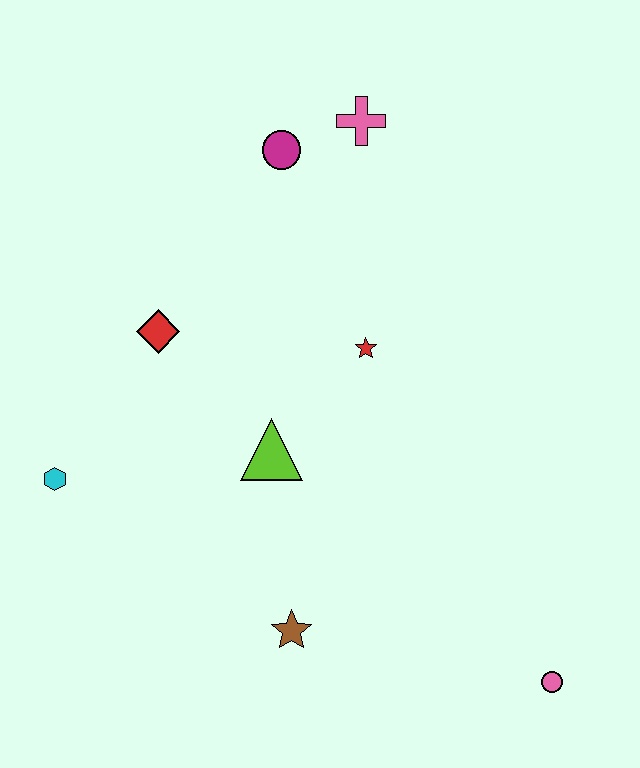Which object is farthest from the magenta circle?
The pink circle is farthest from the magenta circle.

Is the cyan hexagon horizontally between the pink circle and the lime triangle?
No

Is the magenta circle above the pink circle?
Yes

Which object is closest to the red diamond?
The lime triangle is closest to the red diamond.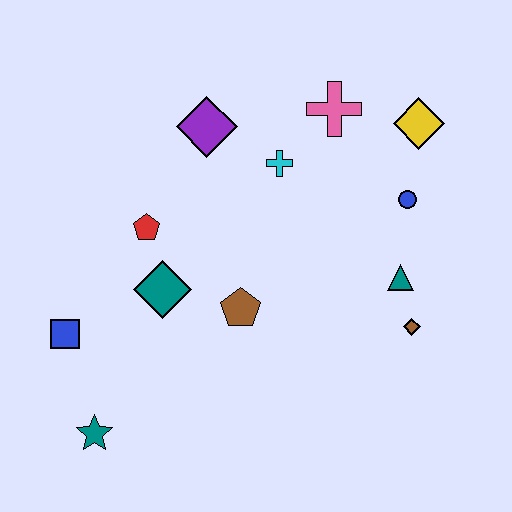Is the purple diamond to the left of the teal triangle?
Yes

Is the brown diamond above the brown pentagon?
No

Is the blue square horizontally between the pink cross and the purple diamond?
No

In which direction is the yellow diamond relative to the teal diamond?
The yellow diamond is to the right of the teal diamond.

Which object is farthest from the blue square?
The yellow diamond is farthest from the blue square.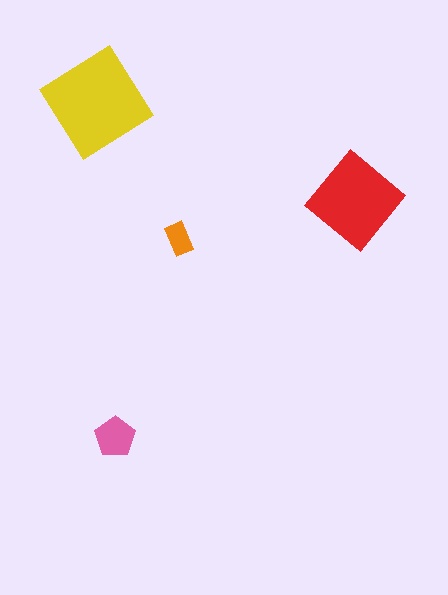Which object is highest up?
The yellow diamond is topmost.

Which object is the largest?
The yellow diamond.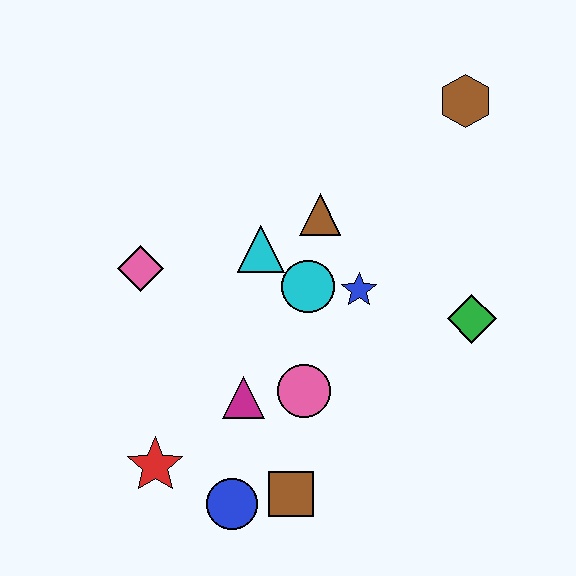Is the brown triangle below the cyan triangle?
No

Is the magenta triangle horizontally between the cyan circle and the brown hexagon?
No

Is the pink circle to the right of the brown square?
Yes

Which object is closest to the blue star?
The cyan circle is closest to the blue star.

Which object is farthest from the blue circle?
The brown hexagon is farthest from the blue circle.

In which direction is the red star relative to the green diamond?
The red star is to the left of the green diamond.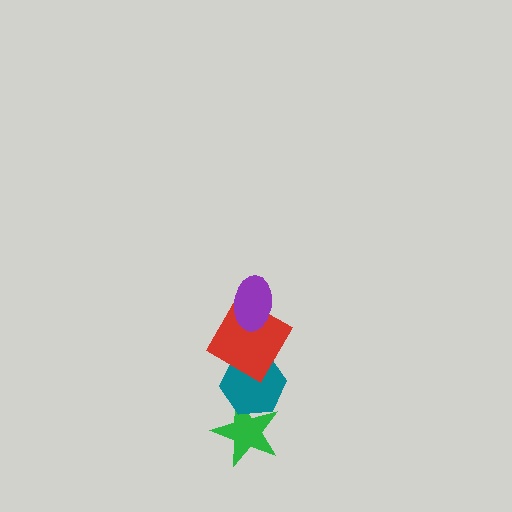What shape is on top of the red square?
The purple ellipse is on top of the red square.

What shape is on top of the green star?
The teal hexagon is on top of the green star.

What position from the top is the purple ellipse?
The purple ellipse is 1st from the top.